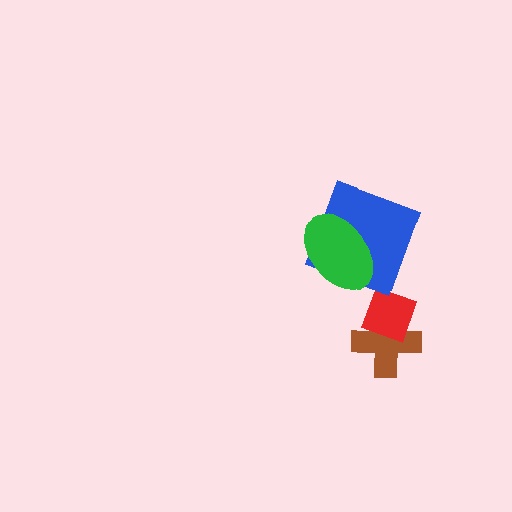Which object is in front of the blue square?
The green ellipse is in front of the blue square.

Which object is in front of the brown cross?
The red diamond is in front of the brown cross.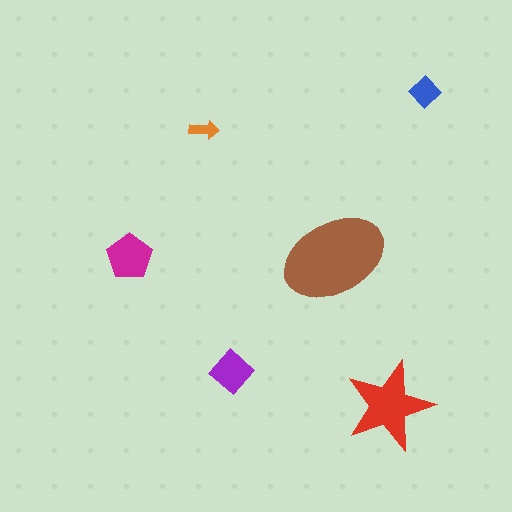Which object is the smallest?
The orange arrow.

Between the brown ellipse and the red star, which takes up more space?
The brown ellipse.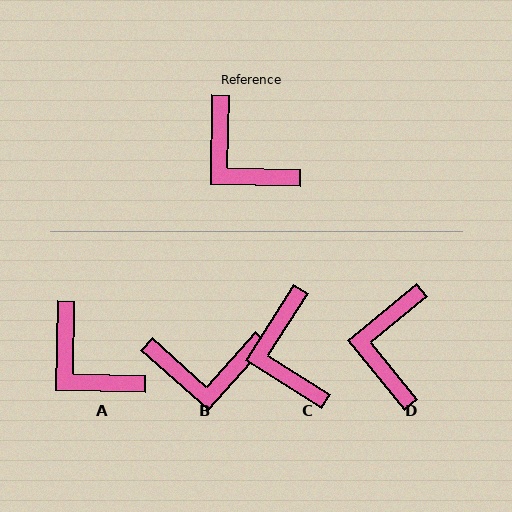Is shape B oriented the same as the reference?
No, it is off by about 49 degrees.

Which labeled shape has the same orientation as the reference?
A.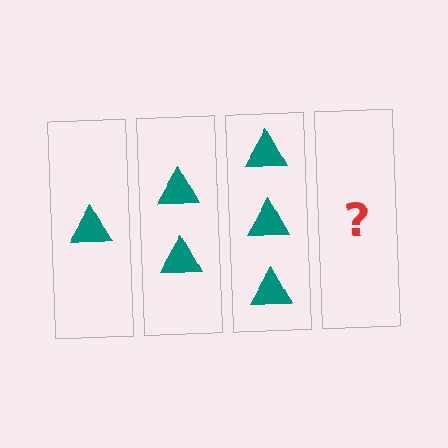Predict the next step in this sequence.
The next step is 4 triangles.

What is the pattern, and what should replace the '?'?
The pattern is that each step adds one more triangle. The '?' should be 4 triangles.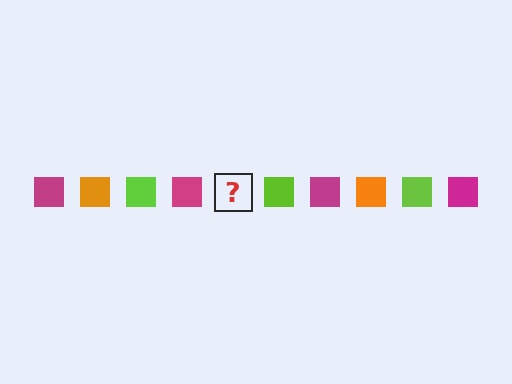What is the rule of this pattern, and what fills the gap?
The rule is that the pattern cycles through magenta, orange, lime squares. The gap should be filled with an orange square.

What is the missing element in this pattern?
The missing element is an orange square.